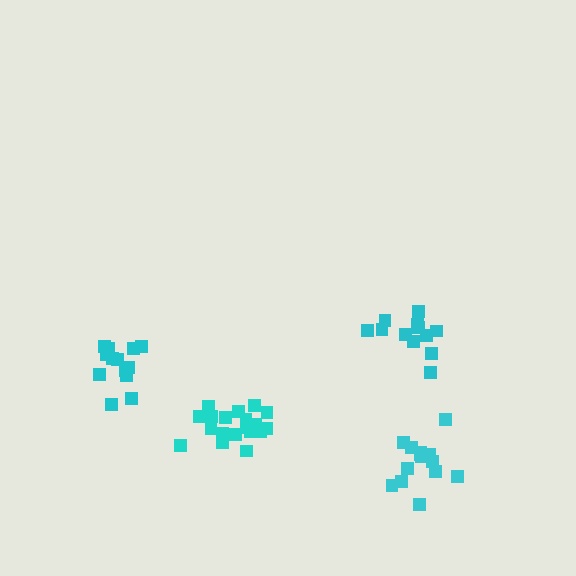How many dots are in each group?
Group 1: 15 dots, Group 2: 13 dots, Group 3: 14 dots, Group 4: 19 dots (61 total).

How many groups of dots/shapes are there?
There are 4 groups.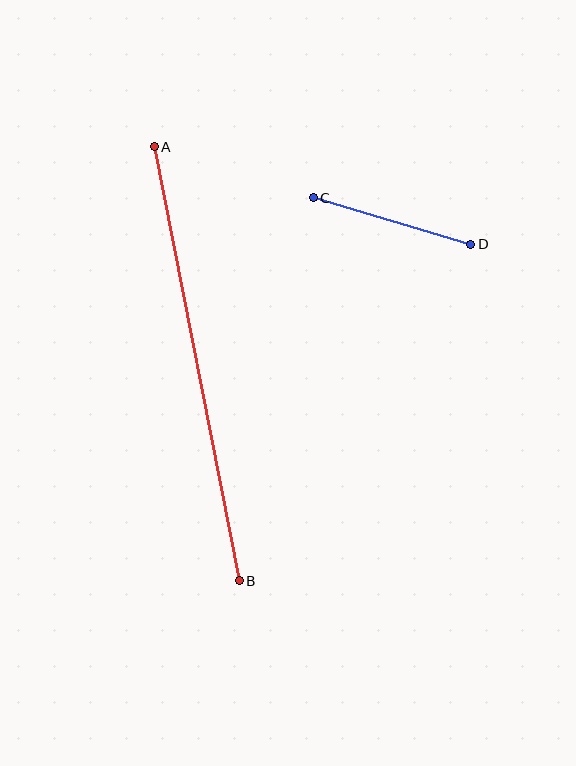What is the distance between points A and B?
The distance is approximately 442 pixels.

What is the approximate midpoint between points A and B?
The midpoint is at approximately (197, 364) pixels.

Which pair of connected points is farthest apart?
Points A and B are farthest apart.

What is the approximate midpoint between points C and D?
The midpoint is at approximately (392, 221) pixels.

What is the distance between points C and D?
The distance is approximately 164 pixels.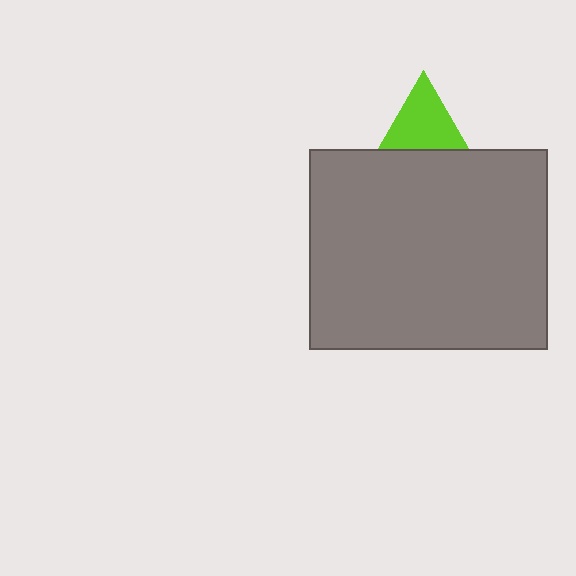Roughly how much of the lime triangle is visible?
About half of it is visible (roughly 51%).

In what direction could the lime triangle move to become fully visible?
The lime triangle could move up. That would shift it out from behind the gray rectangle entirely.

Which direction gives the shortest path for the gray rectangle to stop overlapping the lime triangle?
Moving down gives the shortest separation.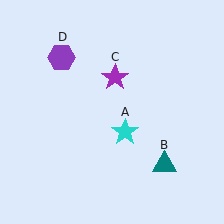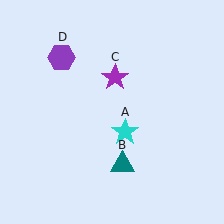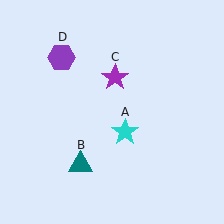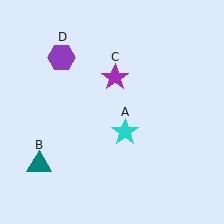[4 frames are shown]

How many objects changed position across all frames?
1 object changed position: teal triangle (object B).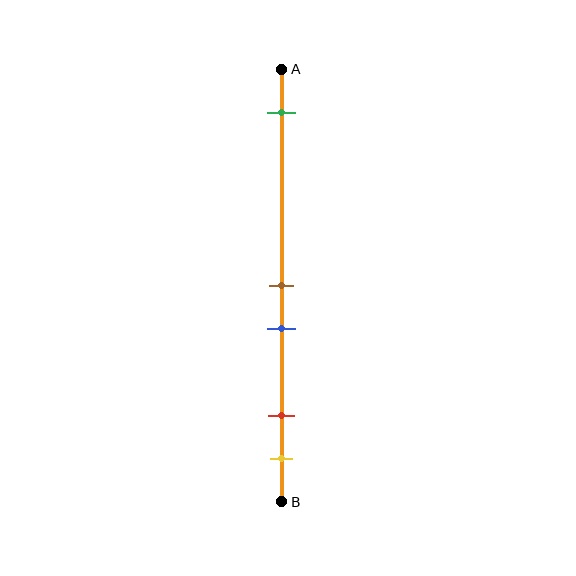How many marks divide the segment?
There are 5 marks dividing the segment.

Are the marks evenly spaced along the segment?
No, the marks are not evenly spaced.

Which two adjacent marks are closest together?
The brown and blue marks are the closest adjacent pair.